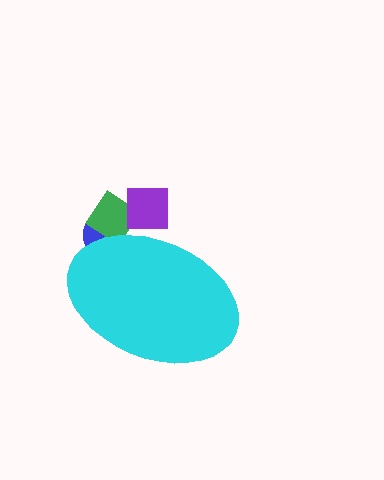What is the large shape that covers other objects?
A cyan ellipse.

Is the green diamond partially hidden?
Yes, the green diamond is partially hidden behind the cyan ellipse.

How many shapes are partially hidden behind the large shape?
3 shapes are partially hidden.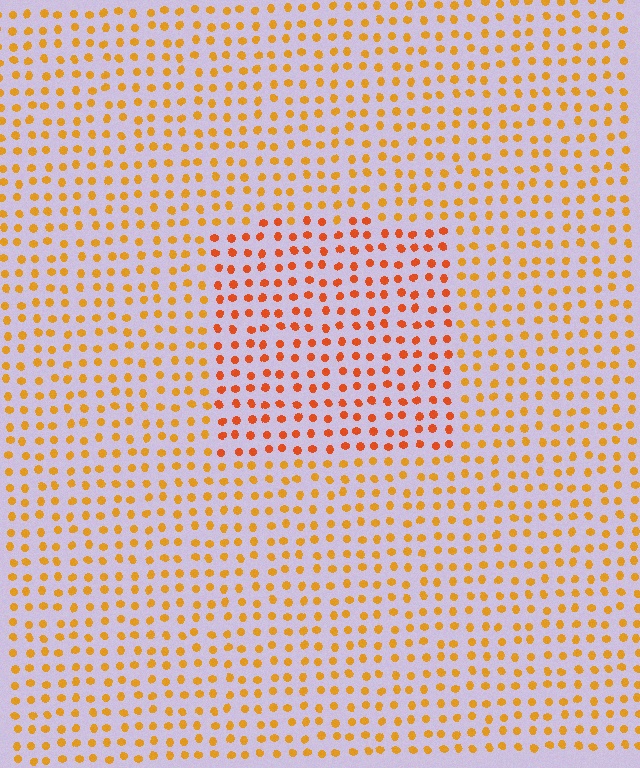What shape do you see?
I see a rectangle.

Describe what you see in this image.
The image is filled with small orange elements in a uniform arrangement. A rectangle-shaped region is visible where the elements are tinted to a slightly different hue, forming a subtle color boundary.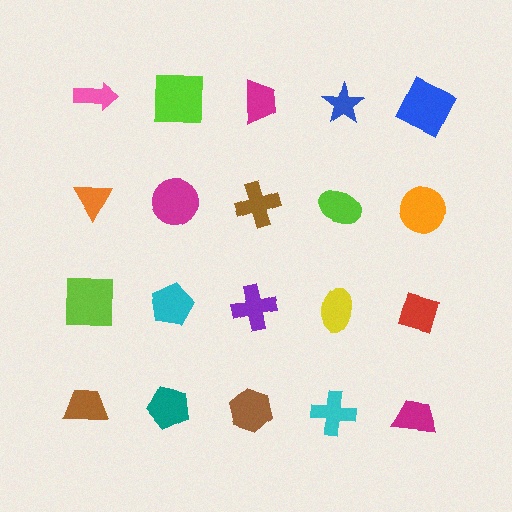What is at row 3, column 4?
A yellow ellipse.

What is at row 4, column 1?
A brown trapezoid.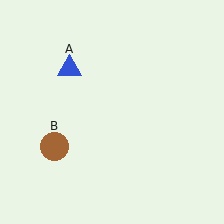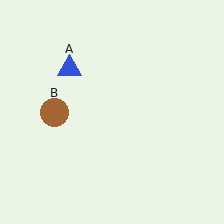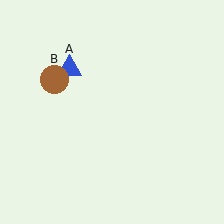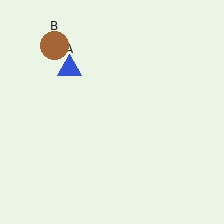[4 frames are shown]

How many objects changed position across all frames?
1 object changed position: brown circle (object B).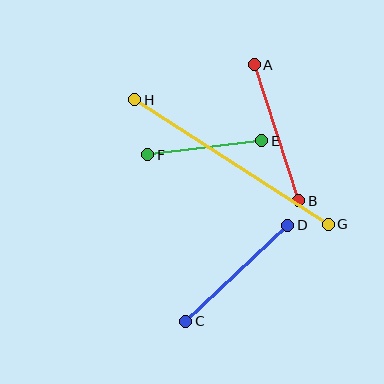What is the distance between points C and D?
The distance is approximately 140 pixels.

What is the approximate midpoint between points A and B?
The midpoint is at approximately (276, 133) pixels.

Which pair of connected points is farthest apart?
Points G and H are farthest apart.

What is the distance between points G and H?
The distance is approximately 230 pixels.